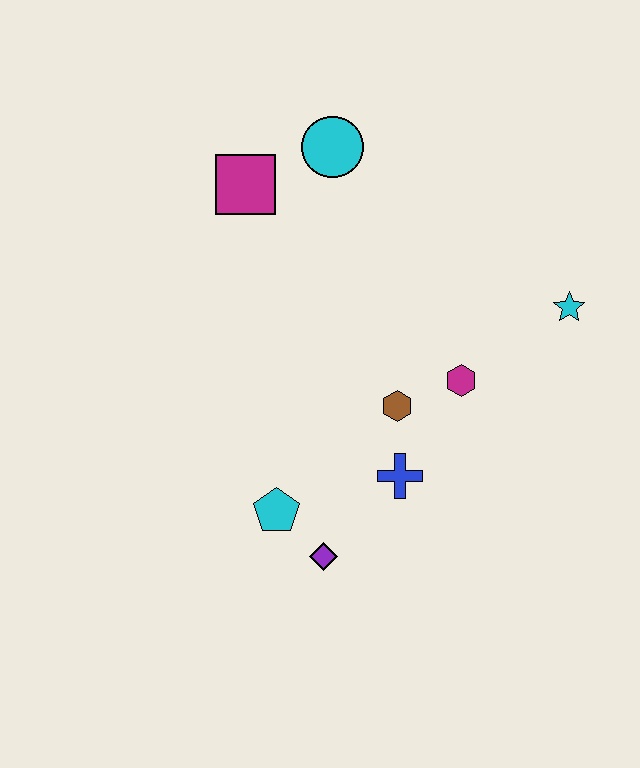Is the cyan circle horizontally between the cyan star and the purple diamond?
Yes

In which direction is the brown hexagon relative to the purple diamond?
The brown hexagon is above the purple diamond.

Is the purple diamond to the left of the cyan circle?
Yes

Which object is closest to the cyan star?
The magenta hexagon is closest to the cyan star.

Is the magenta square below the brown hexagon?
No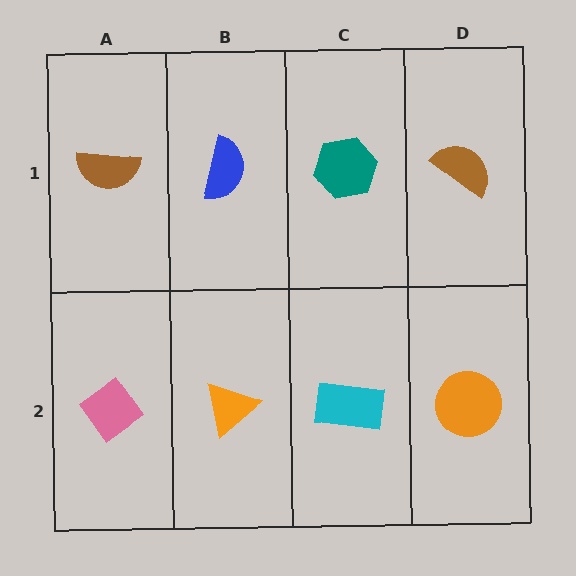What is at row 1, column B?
A blue semicircle.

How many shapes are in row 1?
4 shapes.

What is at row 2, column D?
An orange circle.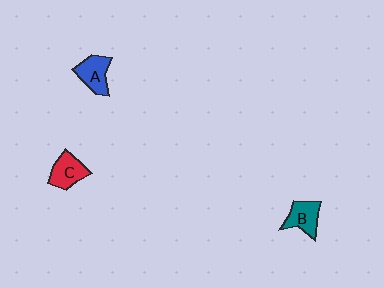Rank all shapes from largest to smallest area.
From largest to smallest: C (red), A (blue), B (teal).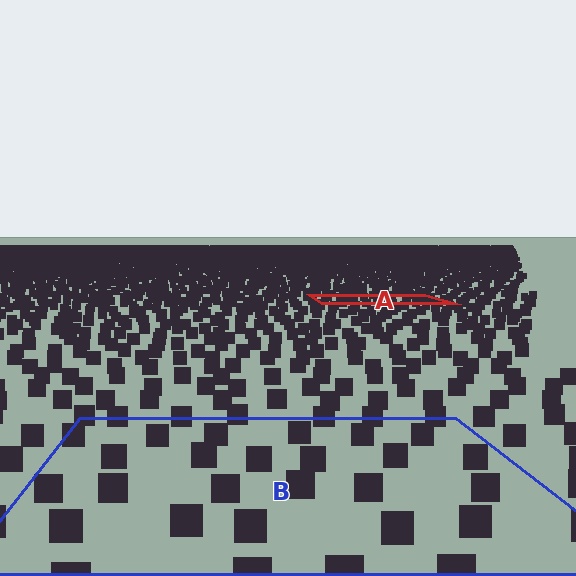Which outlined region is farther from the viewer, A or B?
Region A is farther from the viewer — the texture elements inside it appear smaller and more densely packed.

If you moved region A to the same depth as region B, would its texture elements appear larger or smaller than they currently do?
They would appear larger. At a closer depth, the same texture elements are projected at a bigger on-screen size.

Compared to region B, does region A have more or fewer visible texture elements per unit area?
Region A has more texture elements per unit area — they are packed more densely because it is farther away.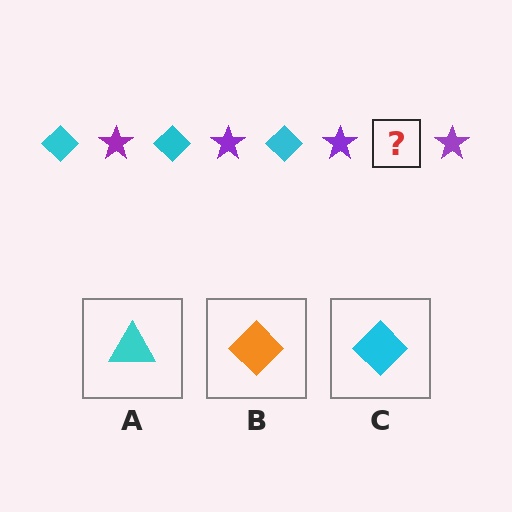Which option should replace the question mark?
Option C.